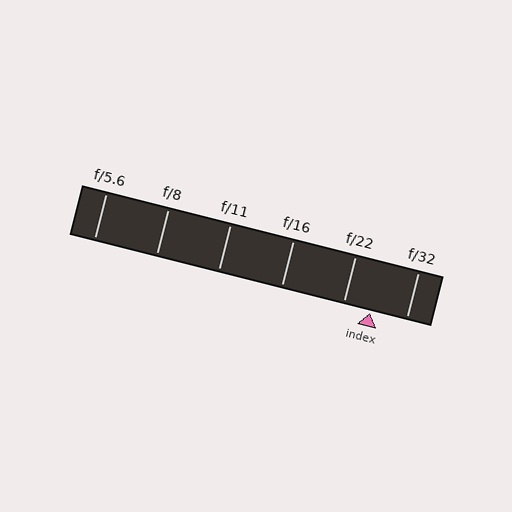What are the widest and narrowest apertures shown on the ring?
The widest aperture shown is f/5.6 and the narrowest is f/32.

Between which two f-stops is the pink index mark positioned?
The index mark is between f/22 and f/32.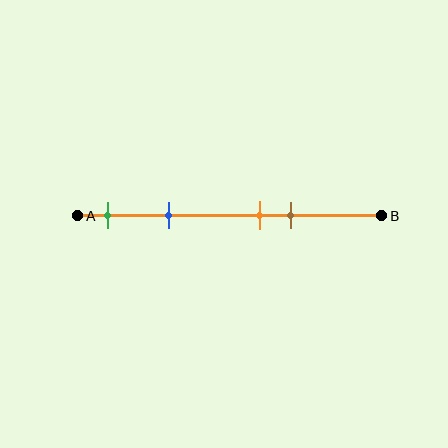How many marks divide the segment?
There are 4 marks dividing the segment.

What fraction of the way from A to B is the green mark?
The green mark is approximately 10% (0.1) of the way from A to B.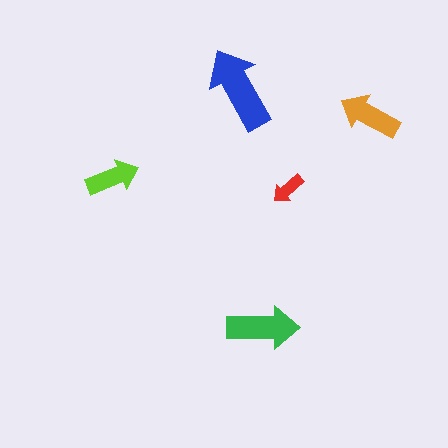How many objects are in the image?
There are 5 objects in the image.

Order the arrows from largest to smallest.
the blue one, the green one, the orange one, the lime one, the red one.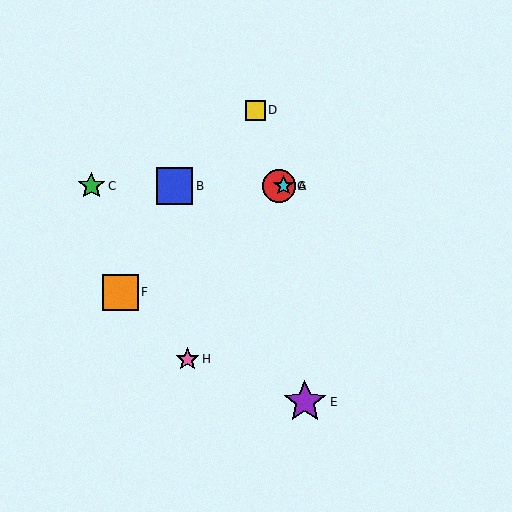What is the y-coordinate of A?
Object A is at y≈186.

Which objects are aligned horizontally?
Objects A, B, C, G are aligned horizontally.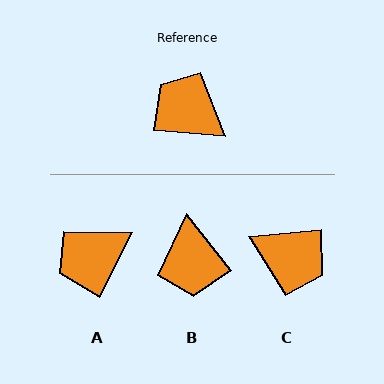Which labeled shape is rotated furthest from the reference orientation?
C, about 170 degrees away.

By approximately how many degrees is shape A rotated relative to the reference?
Approximately 68 degrees counter-clockwise.